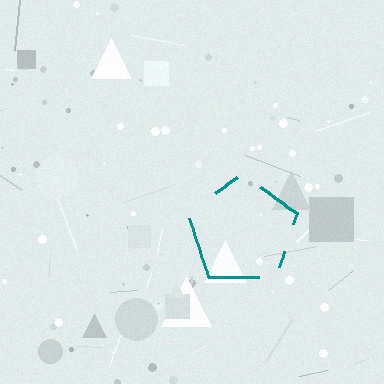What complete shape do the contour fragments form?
The contour fragments form a pentagon.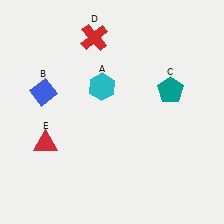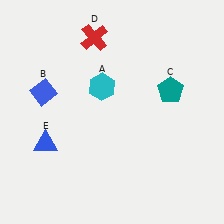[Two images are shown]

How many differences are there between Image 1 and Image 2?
There is 1 difference between the two images.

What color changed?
The triangle (E) changed from red in Image 1 to blue in Image 2.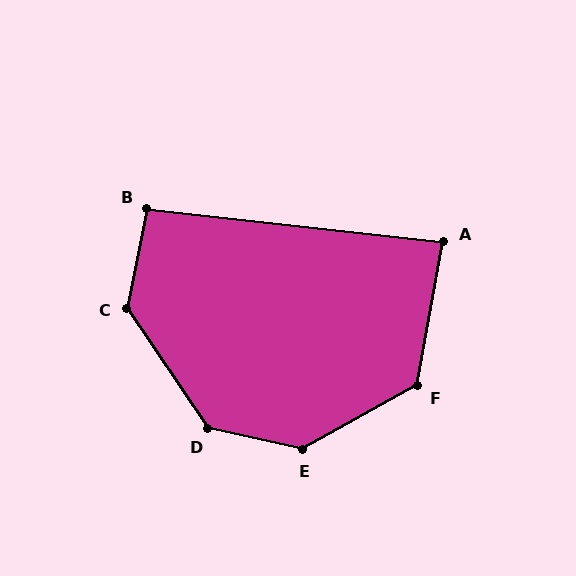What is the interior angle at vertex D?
Approximately 136 degrees (obtuse).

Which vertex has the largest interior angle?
E, at approximately 138 degrees.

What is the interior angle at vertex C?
Approximately 135 degrees (obtuse).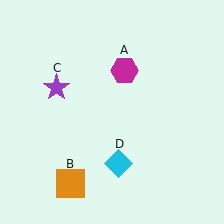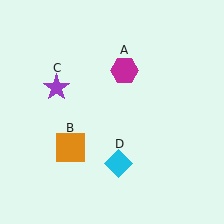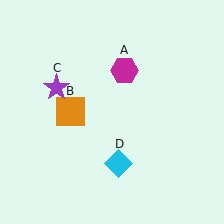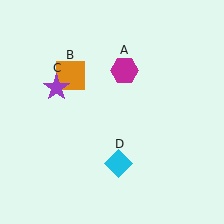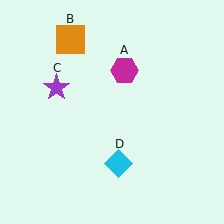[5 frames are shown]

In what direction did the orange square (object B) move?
The orange square (object B) moved up.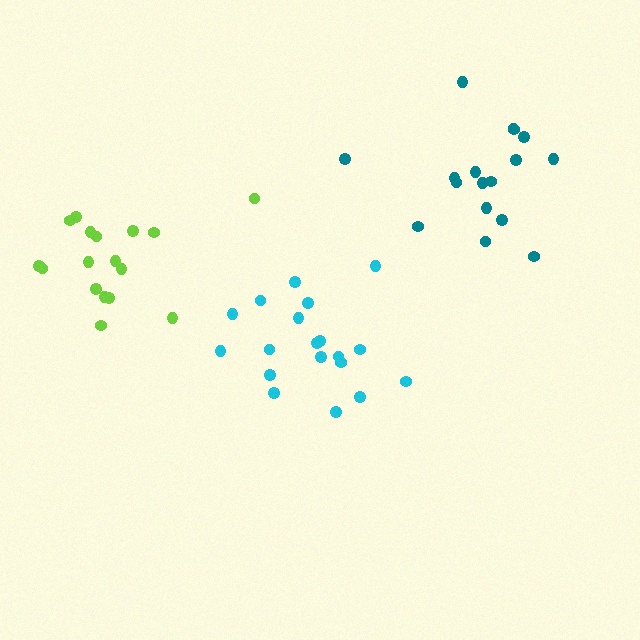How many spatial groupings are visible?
There are 3 spatial groupings.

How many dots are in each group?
Group 1: 19 dots, Group 2: 17 dots, Group 3: 17 dots (53 total).